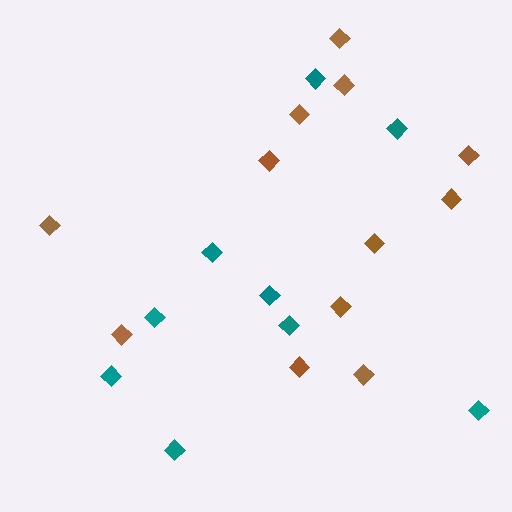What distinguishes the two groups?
There are 2 groups: one group of brown diamonds (12) and one group of teal diamonds (9).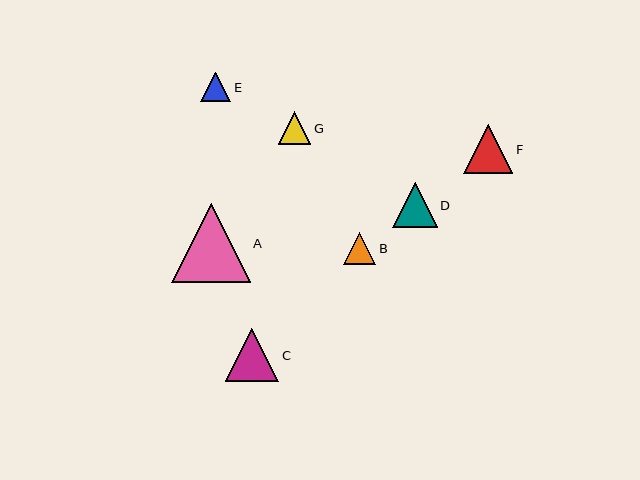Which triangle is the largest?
Triangle A is the largest with a size of approximately 78 pixels.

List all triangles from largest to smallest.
From largest to smallest: A, C, F, D, G, B, E.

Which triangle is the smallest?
Triangle E is the smallest with a size of approximately 30 pixels.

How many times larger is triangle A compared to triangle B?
Triangle A is approximately 2.5 times the size of triangle B.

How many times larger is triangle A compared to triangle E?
Triangle A is approximately 2.6 times the size of triangle E.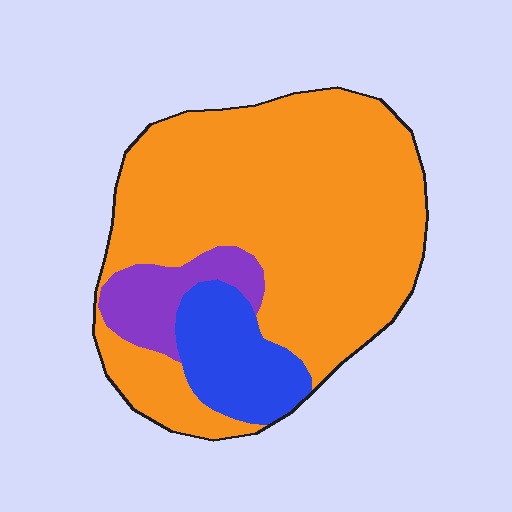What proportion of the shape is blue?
Blue covers about 15% of the shape.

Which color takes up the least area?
Purple, at roughly 10%.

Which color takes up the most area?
Orange, at roughly 75%.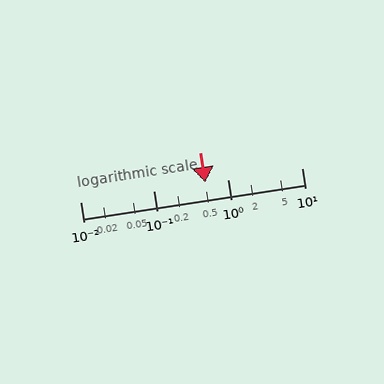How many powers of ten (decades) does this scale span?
The scale spans 3 decades, from 0.01 to 10.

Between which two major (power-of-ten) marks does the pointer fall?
The pointer is between 0.1 and 1.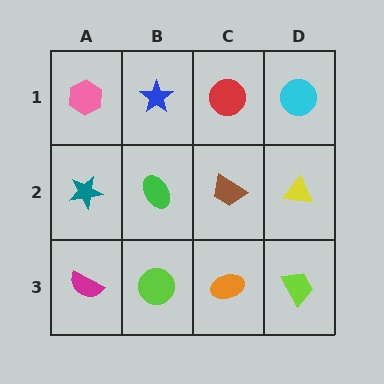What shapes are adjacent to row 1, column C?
A brown trapezoid (row 2, column C), a blue star (row 1, column B), a cyan circle (row 1, column D).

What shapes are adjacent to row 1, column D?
A yellow triangle (row 2, column D), a red circle (row 1, column C).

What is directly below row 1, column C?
A brown trapezoid.